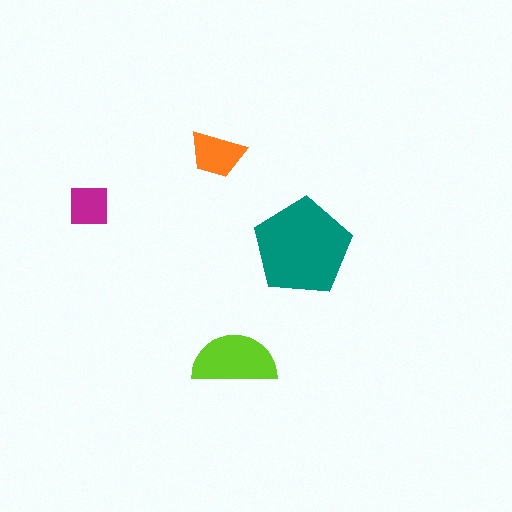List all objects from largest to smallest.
The teal pentagon, the lime semicircle, the orange trapezoid, the magenta square.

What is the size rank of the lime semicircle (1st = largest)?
2nd.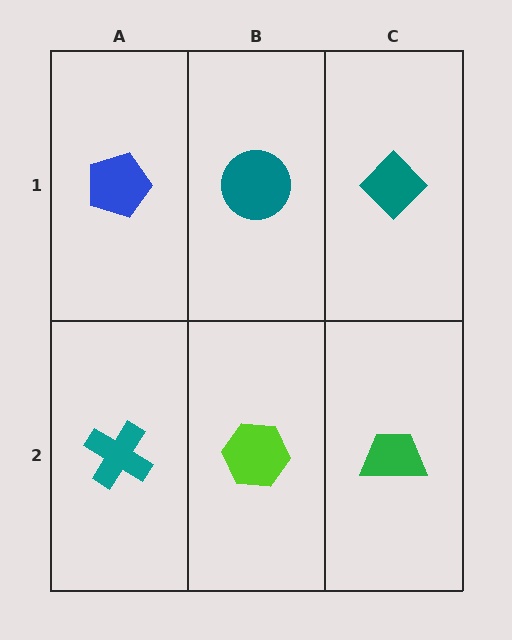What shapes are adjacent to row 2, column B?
A teal circle (row 1, column B), a teal cross (row 2, column A), a green trapezoid (row 2, column C).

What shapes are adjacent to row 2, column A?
A blue pentagon (row 1, column A), a lime hexagon (row 2, column B).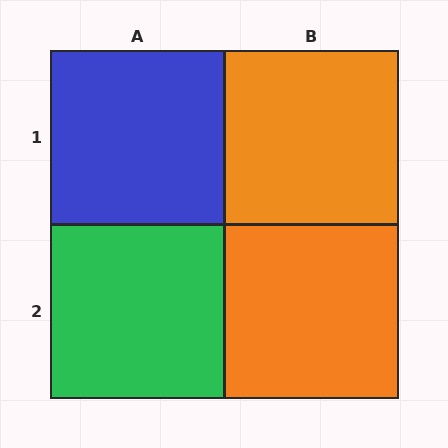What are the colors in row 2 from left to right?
Green, orange.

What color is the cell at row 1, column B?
Orange.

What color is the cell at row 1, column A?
Blue.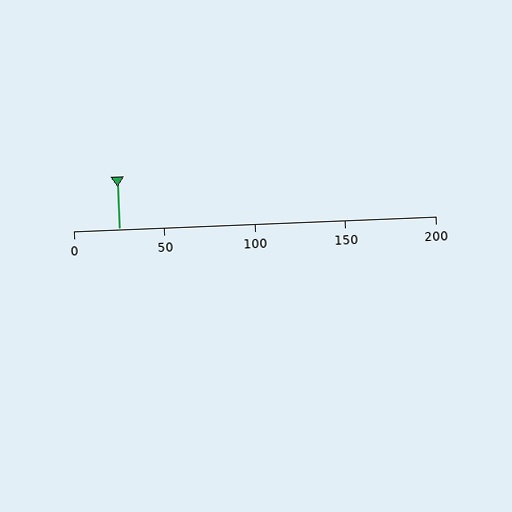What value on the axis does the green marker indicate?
The marker indicates approximately 25.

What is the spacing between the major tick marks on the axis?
The major ticks are spaced 50 apart.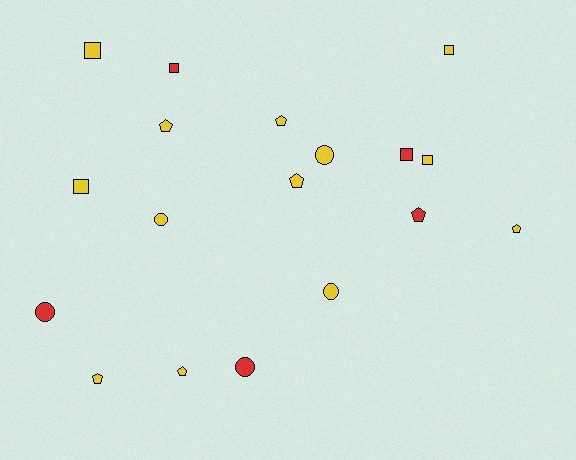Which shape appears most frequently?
Pentagon, with 7 objects.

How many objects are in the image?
There are 18 objects.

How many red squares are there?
There are 2 red squares.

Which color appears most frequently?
Yellow, with 13 objects.